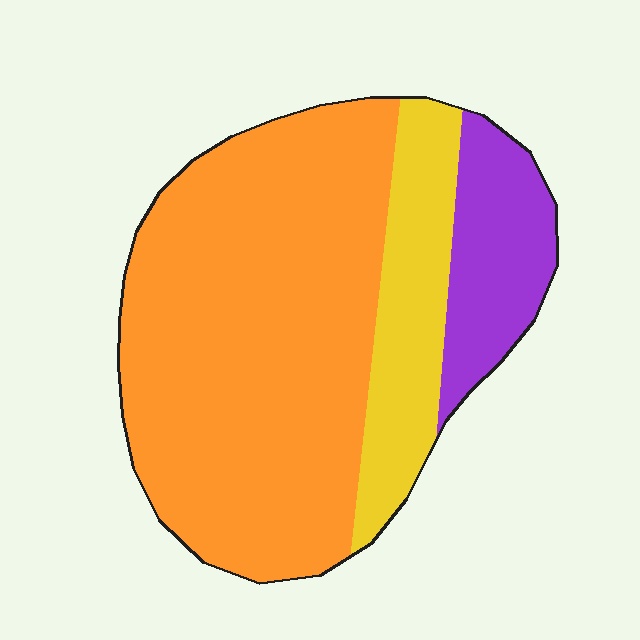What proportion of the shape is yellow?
Yellow covers roughly 20% of the shape.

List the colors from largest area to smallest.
From largest to smallest: orange, yellow, purple.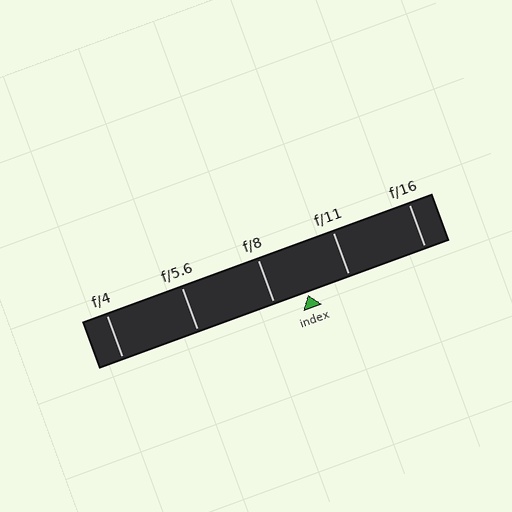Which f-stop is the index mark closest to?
The index mark is closest to f/8.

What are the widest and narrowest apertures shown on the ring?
The widest aperture shown is f/4 and the narrowest is f/16.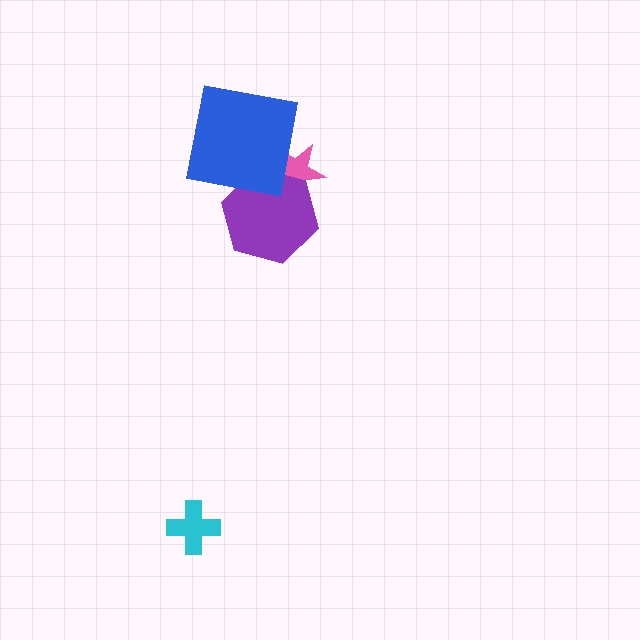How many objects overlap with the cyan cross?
0 objects overlap with the cyan cross.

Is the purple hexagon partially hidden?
Yes, it is partially covered by another shape.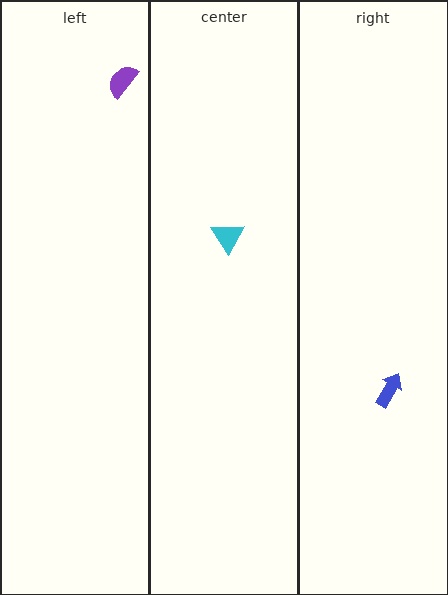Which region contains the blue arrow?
The right region.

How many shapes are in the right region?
1.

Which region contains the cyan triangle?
The center region.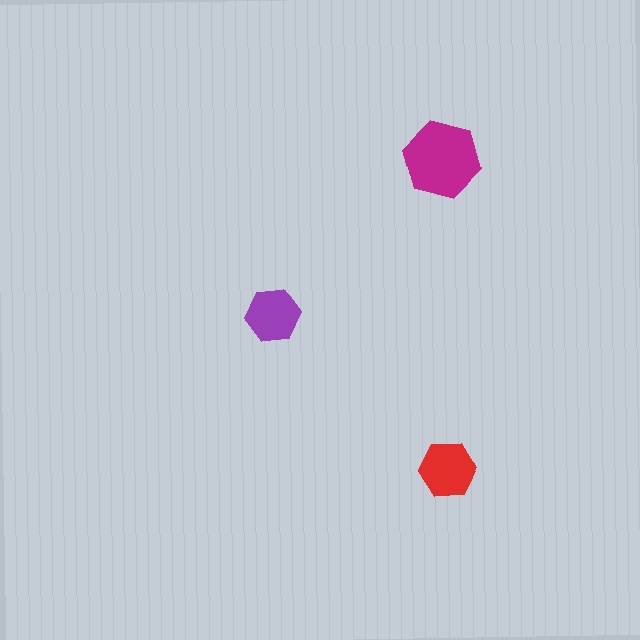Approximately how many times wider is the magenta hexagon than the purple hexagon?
About 1.5 times wider.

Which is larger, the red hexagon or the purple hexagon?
The red one.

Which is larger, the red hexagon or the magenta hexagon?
The magenta one.